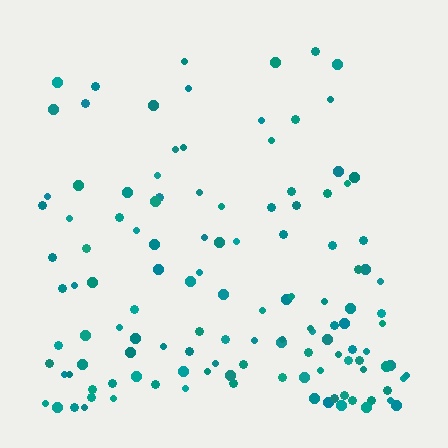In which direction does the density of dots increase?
From top to bottom, with the bottom side densest.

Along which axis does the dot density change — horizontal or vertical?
Vertical.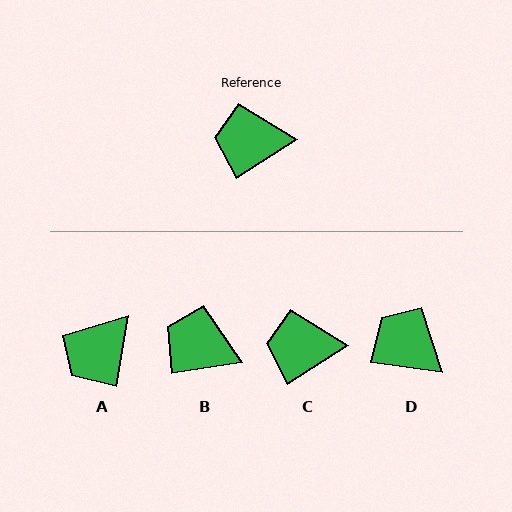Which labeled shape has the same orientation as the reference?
C.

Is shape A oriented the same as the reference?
No, it is off by about 49 degrees.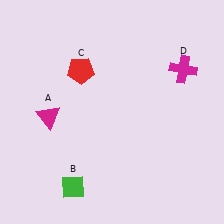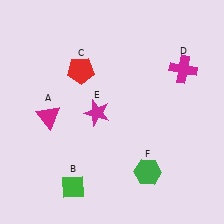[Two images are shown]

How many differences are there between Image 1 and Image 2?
There are 2 differences between the two images.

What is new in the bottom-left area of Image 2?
A magenta star (E) was added in the bottom-left area of Image 2.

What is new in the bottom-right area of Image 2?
A green hexagon (F) was added in the bottom-right area of Image 2.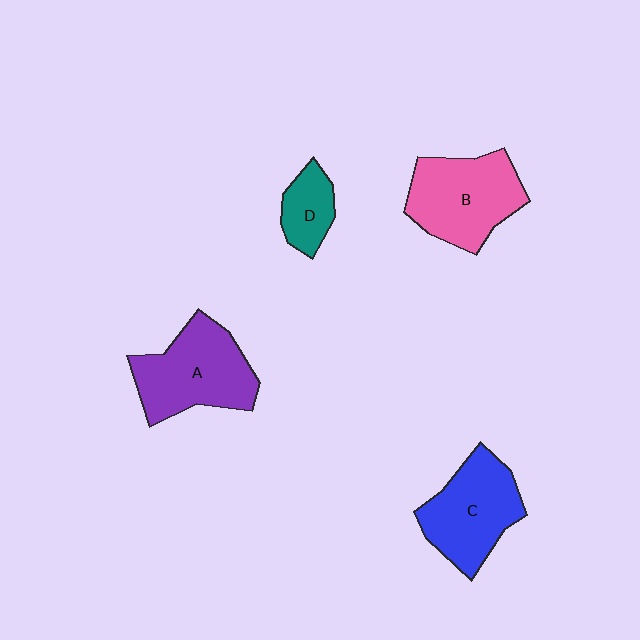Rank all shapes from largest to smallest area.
From largest to smallest: A (purple), B (pink), C (blue), D (teal).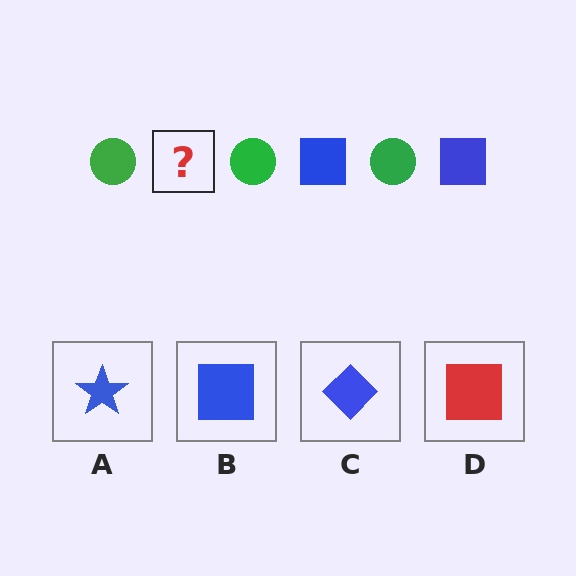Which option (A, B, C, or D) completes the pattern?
B.